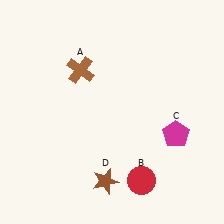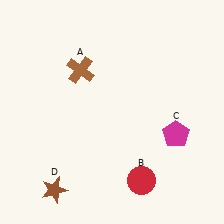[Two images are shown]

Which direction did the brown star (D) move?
The brown star (D) moved left.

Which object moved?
The brown star (D) moved left.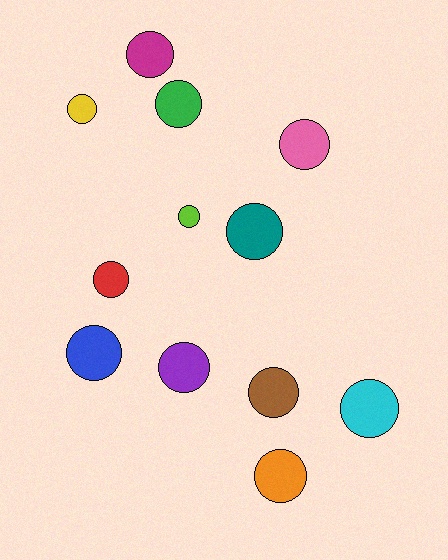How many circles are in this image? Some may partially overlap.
There are 12 circles.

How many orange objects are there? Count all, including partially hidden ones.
There is 1 orange object.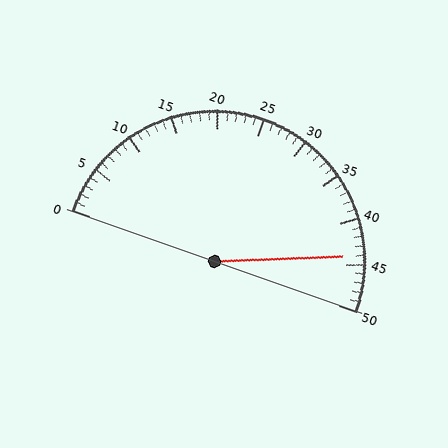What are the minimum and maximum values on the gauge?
The gauge ranges from 0 to 50.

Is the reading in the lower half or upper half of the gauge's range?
The reading is in the upper half of the range (0 to 50).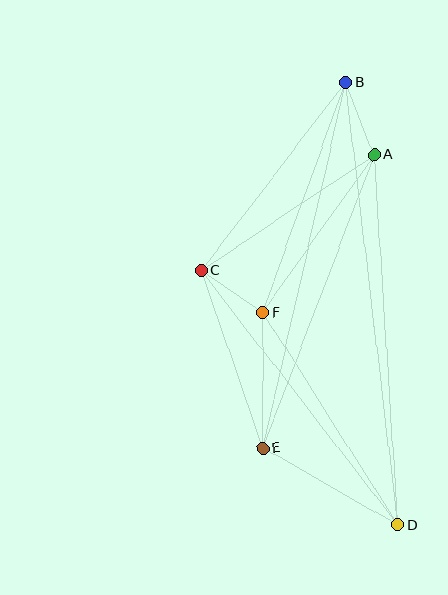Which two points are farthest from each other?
Points B and D are farthest from each other.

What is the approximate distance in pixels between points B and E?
The distance between B and E is approximately 375 pixels.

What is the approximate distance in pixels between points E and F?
The distance between E and F is approximately 135 pixels.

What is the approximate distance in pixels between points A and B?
The distance between A and B is approximately 78 pixels.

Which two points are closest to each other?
Points C and F are closest to each other.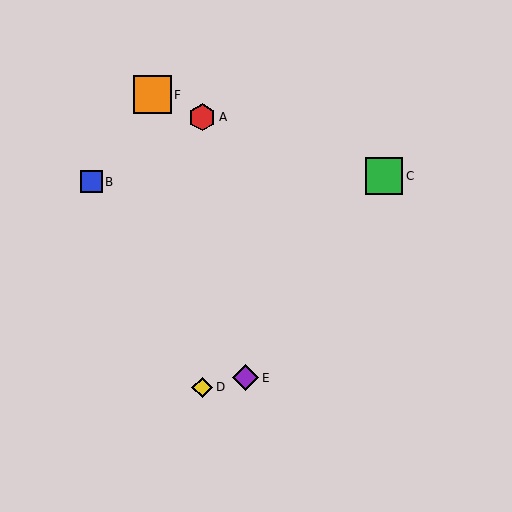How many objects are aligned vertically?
2 objects (A, D) are aligned vertically.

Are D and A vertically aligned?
Yes, both are at x≈202.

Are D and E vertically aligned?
No, D is at x≈202 and E is at x≈246.